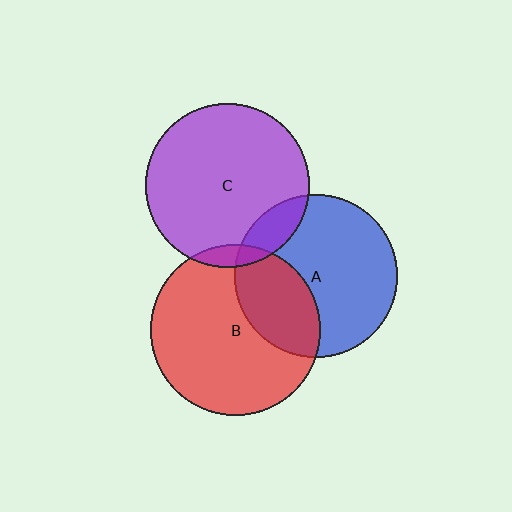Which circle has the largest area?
Circle B (red).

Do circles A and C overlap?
Yes.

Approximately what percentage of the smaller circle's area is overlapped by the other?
Approximately 10%.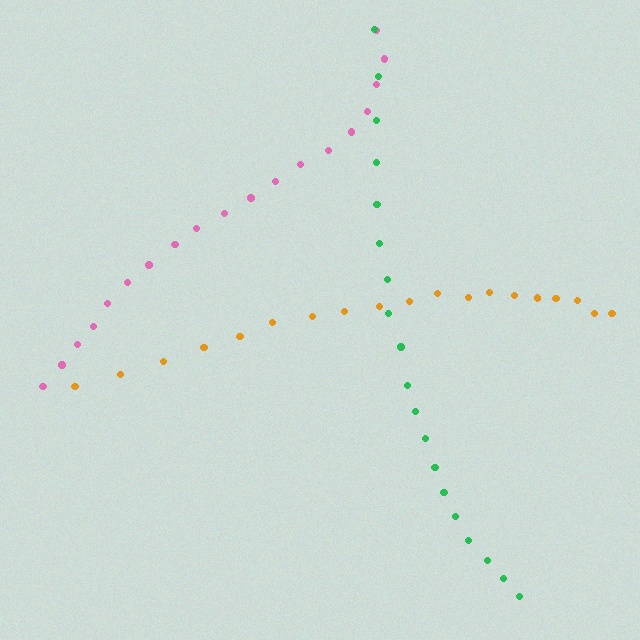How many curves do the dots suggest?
There are 3 distinct paths.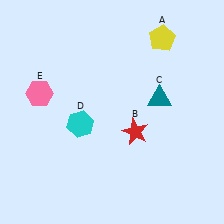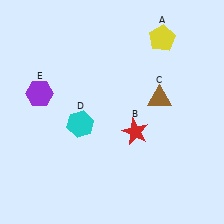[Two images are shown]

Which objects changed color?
C changed from teal to brown. E changed from pink to purple.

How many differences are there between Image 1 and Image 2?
There are 2 differences between the two images.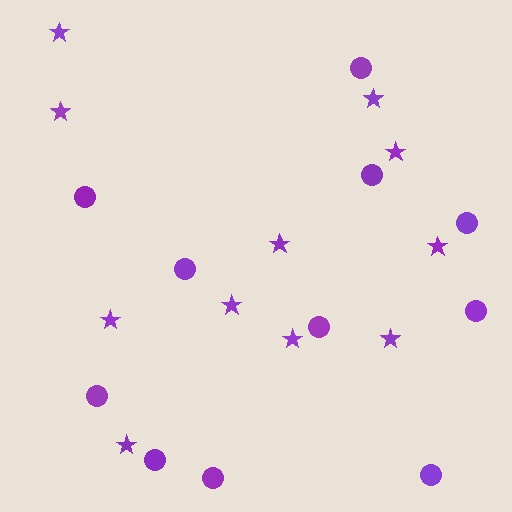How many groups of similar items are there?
There are 2 groups: one group of circles (11) and one group of stars (11).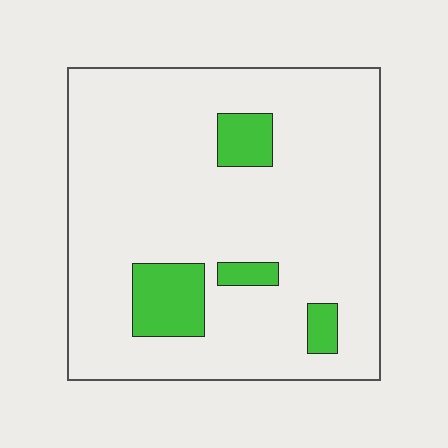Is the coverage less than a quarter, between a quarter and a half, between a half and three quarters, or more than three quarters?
Less than a quarter.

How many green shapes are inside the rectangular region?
4.